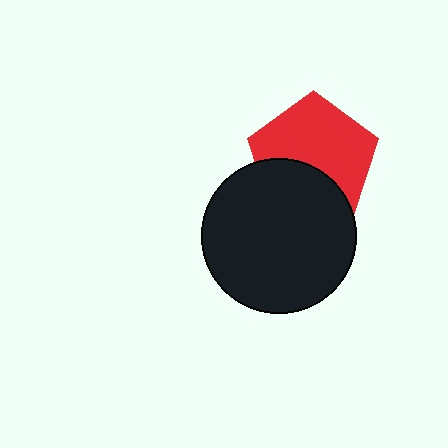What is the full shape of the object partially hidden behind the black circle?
The partially hidden object is a red pentagon.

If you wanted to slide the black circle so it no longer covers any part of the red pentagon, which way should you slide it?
Slide it down — that is the most direct way to separate the two shapes.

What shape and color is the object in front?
The object in front is a black circle.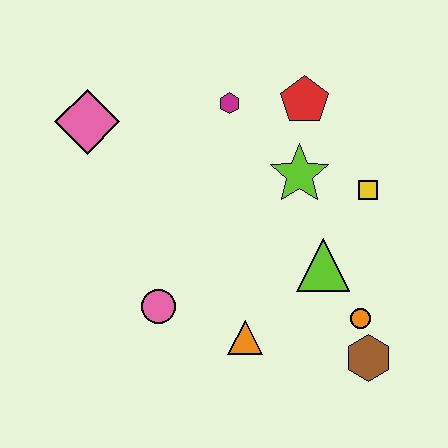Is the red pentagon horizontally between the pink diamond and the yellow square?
Yes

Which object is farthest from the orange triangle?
The pink diamond is farthest from the orange triangle.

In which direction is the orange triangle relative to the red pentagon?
The orange triangle is below the red pentagon.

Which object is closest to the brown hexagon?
The orange circle is closest to the brown hexagon.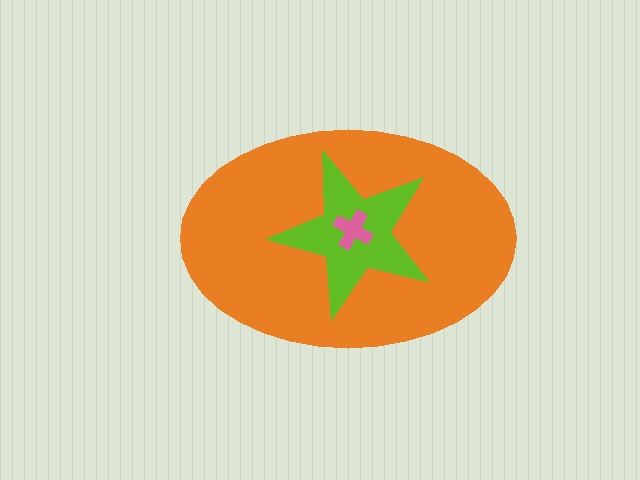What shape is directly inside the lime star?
The pink cross.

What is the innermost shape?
The pink cross.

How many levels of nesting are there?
3.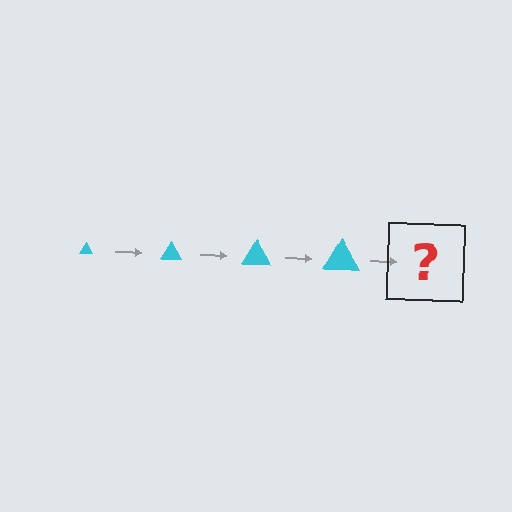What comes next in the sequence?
The next element should be a cyan triangle, larger than the previous one.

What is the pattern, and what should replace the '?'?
The pattern is that the triangle gets progressively larger each step. The '?' should be a cyan triangle, larger than the previous one.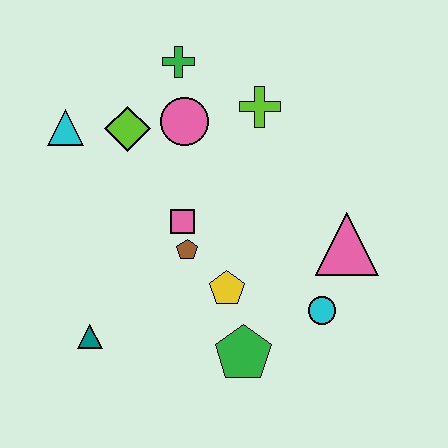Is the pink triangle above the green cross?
No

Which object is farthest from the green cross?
The green pentagon is farthest from the green cross.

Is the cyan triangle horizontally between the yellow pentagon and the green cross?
No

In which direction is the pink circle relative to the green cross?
The pink circle is below the green cross.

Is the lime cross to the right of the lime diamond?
Yes